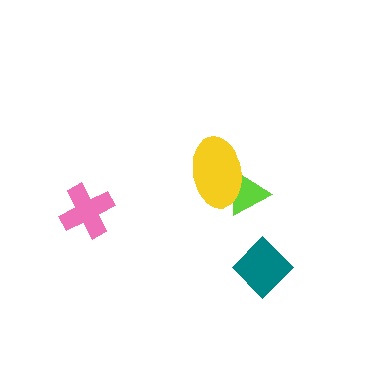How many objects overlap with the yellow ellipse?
1 object overlaps with the yellow ellipse.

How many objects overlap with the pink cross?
0 objects overlap with the pink cross.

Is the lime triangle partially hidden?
Yes, it is partially covered by another shape.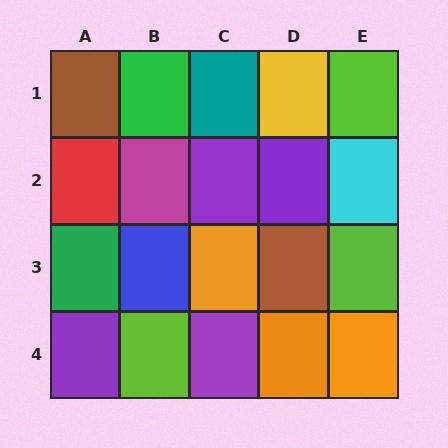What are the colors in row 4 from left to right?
Purple, lime, purple, orange, orange.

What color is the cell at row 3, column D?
Brown.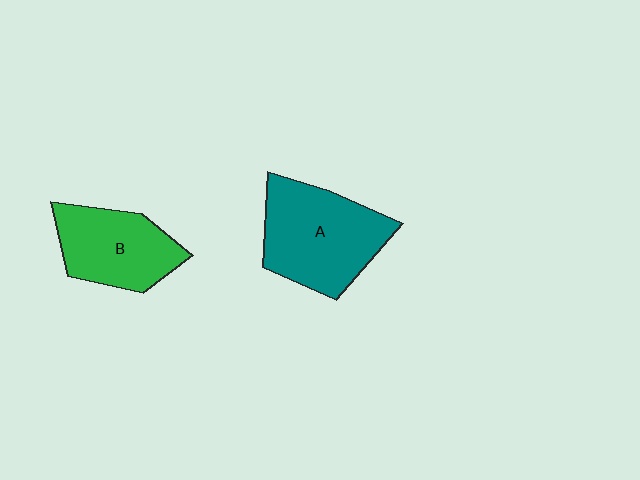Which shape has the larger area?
Shape A (teal).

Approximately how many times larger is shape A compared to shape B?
Approximately 1.3 times.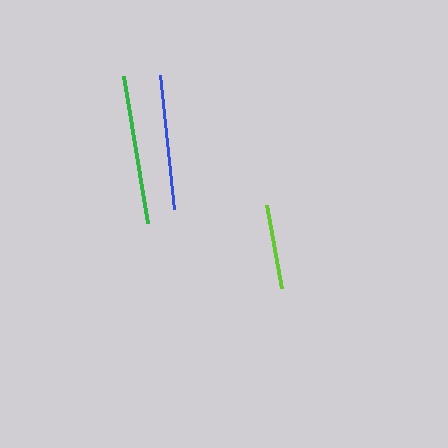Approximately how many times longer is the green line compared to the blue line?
The green line is approximately 1.1 times the length of the blue line.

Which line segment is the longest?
The green line is the longest at approximately 149 pixels.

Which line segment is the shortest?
The lime line is the shortest at approximately 84 pixels.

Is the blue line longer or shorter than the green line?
The green line is longer than the blue line.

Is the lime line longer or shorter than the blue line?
The blue line is longer than the lime line.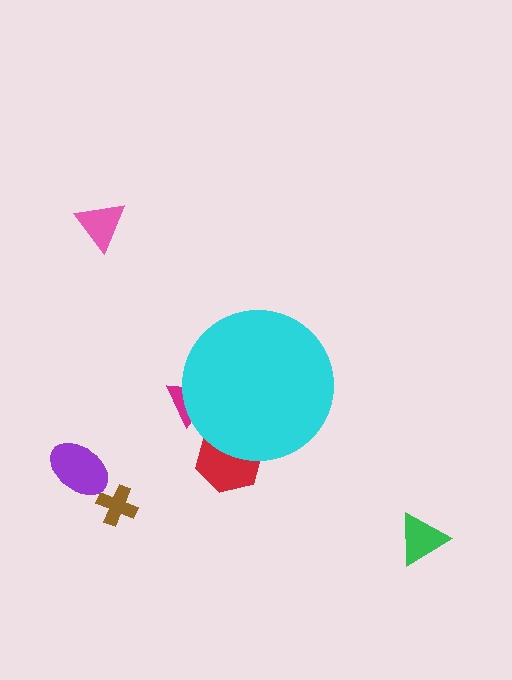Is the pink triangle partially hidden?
No, the pink triangle is fully visible.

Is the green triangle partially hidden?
No, the green triangle is fully visible.